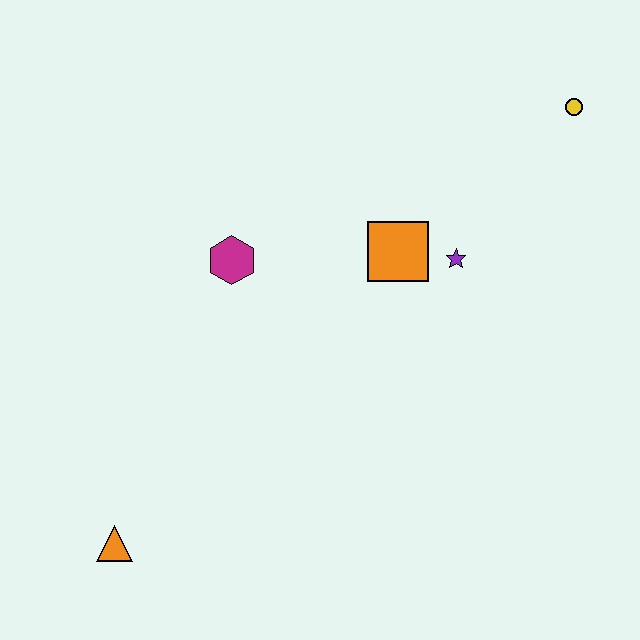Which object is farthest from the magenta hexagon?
The yellow circle is farthest from the magenta hexagon.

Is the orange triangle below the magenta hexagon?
Yes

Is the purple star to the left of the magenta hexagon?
No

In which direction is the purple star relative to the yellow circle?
The purple star is below the yellow circle.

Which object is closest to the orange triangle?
The magenta hexagon is closest to the orange triangle.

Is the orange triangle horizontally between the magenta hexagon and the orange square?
No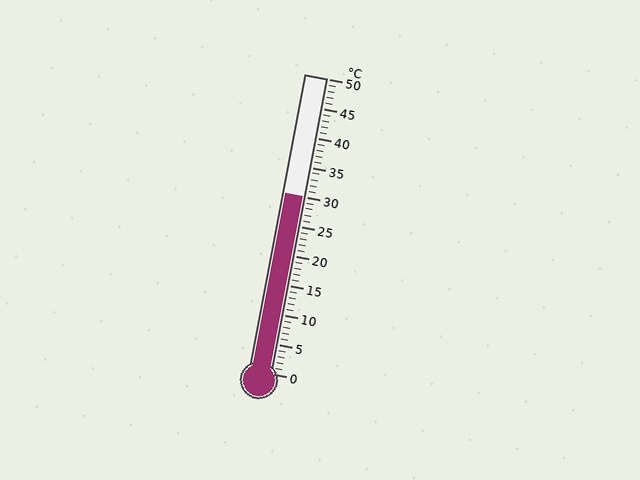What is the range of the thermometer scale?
The thermometer scale ranges from 0°C to 50°C.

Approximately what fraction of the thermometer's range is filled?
The thermometer is filled to approximately 60% of its range.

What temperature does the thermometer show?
The thermometer shows approximately 30°C.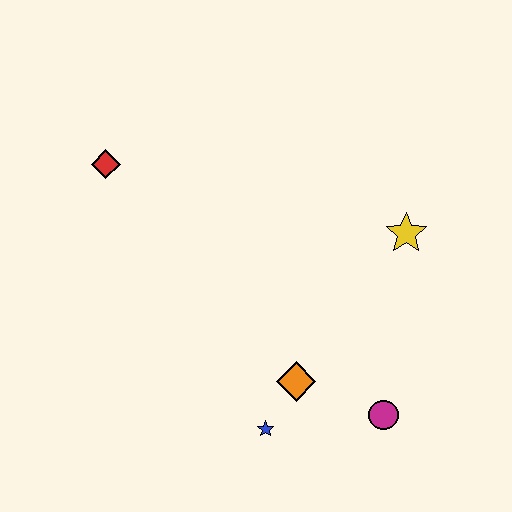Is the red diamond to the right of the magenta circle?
No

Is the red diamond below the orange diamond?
No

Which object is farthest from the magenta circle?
The red diamond is farthest from the magenta circle.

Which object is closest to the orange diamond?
The blue star is closest to the orange diamond.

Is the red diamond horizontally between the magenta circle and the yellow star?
No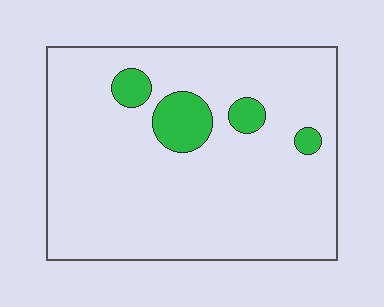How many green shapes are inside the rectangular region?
4.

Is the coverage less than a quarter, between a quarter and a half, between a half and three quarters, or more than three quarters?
Less than a quarter.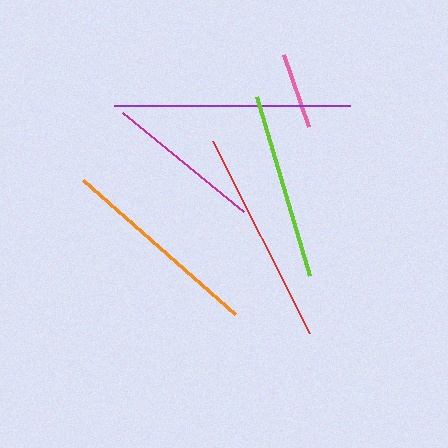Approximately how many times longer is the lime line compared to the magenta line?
The lime line is approximately 1.2 times the length of the magenta line.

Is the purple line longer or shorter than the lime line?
The purple line is longer than the lime line.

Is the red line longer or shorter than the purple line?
The purple line is longer than the red line.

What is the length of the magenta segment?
The magenta segment is approximately 156 pixels long.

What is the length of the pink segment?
The pink segment is approximately 76 pixels long.